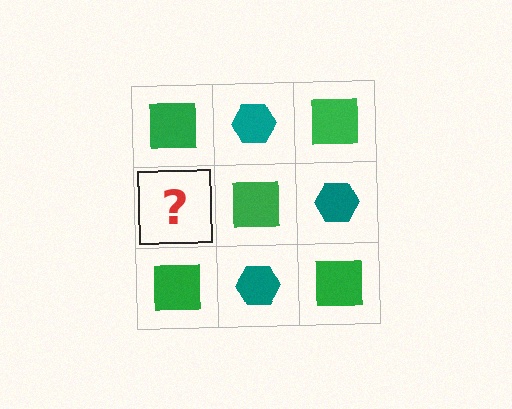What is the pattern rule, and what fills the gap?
The rule is that it alternates green square and teal hexagon in a checkerboard pattern. The gap should be filled with a teal hexagon.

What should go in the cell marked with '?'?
The missing cell should contain a teal hexagon.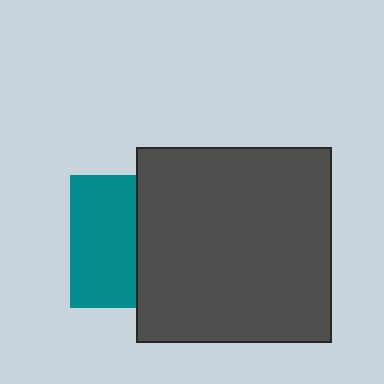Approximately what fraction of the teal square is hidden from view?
Roughly 51% of the teal square is hidden behind the dark gray square.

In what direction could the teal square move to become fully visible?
The teal square could move left. That would shift it out from behind the dark gray square entirely.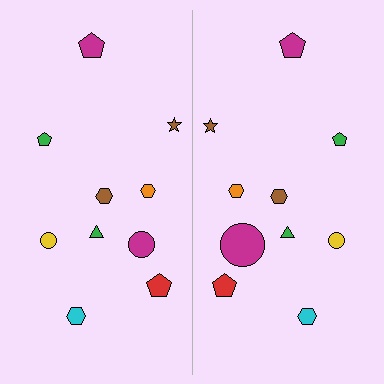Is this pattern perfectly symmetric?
No, the pattern is not perfectly symmetric. The magenta circle on the right side has a different size than its mirror counterpart.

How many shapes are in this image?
There are 20 shapes in this image.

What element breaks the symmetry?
The magenta circle on the right side has a different size than its mirror counterpart.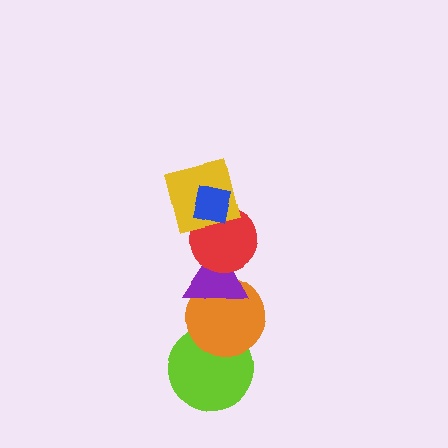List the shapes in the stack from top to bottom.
From top to bottom: the blue square, the yellow square, the red circle, the purple triangle, the orange circle, the lime circle.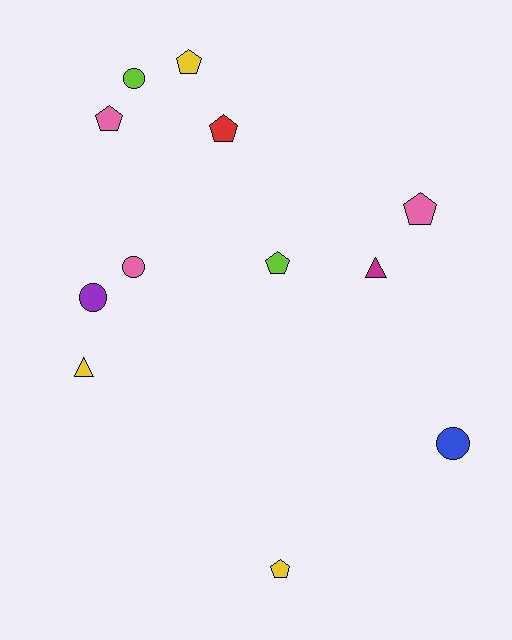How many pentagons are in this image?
There are 6 pentagons.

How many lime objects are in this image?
There are 2 lime objects.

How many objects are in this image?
There are 12 objects.